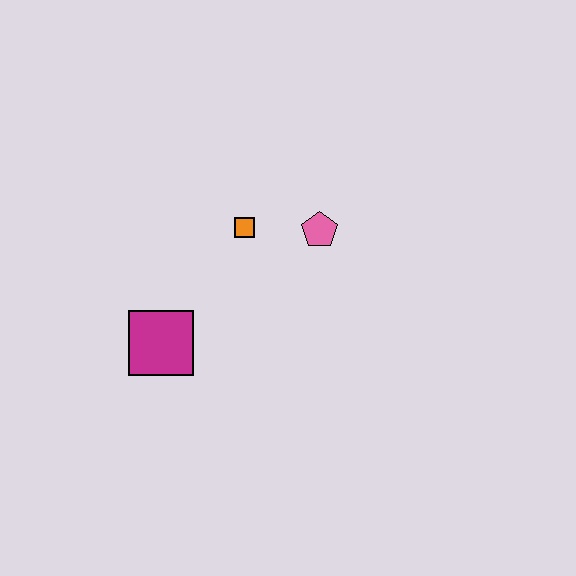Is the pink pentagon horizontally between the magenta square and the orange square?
No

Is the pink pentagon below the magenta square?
No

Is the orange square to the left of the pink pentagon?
Yes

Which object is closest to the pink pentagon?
The orange square is closest to the pink pentagon.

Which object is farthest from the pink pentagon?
The magenta square is farthest from the pink pentagon.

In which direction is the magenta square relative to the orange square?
The magenta square is below the orange square.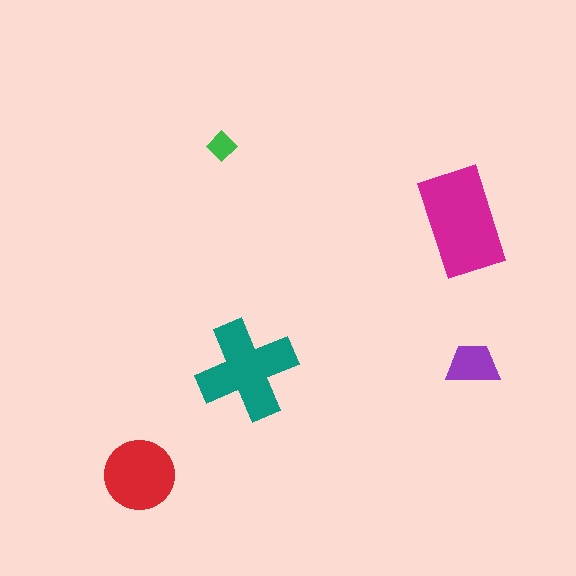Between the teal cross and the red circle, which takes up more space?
The teal cross.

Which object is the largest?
The magenta rectangle.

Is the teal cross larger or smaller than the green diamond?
Larger.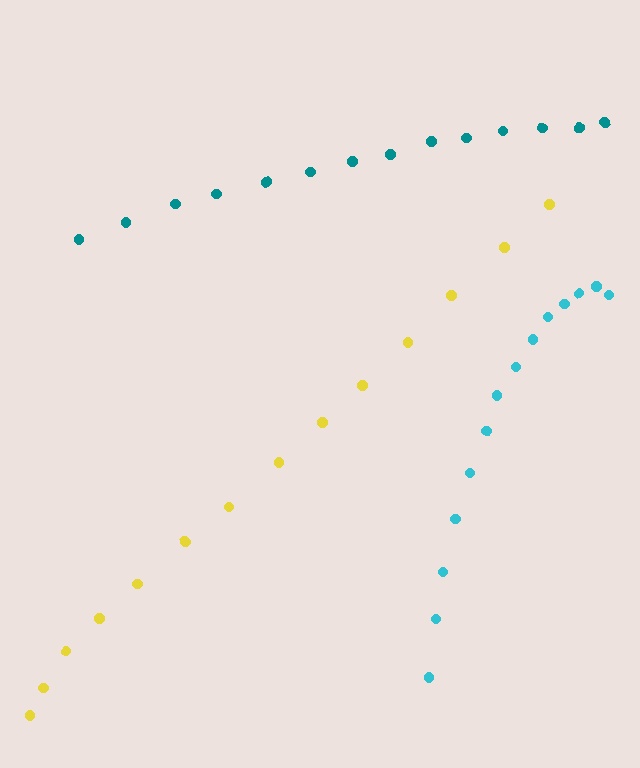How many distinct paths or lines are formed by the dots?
There are 3 distinct paths.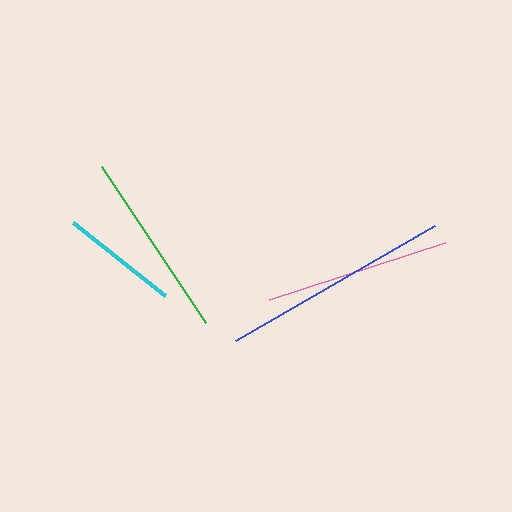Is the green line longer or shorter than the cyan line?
The green line is longer than the cyan line.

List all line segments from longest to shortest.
From longest to shortest: blue, green, pink, cyan.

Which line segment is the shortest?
The cyan line is the shortest at approximately 117 pixels.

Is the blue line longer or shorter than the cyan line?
The blue line is longer than the cyan line.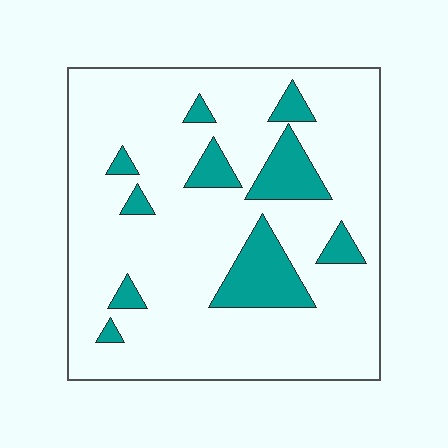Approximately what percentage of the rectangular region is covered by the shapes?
Approximately 15%.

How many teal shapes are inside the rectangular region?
10.